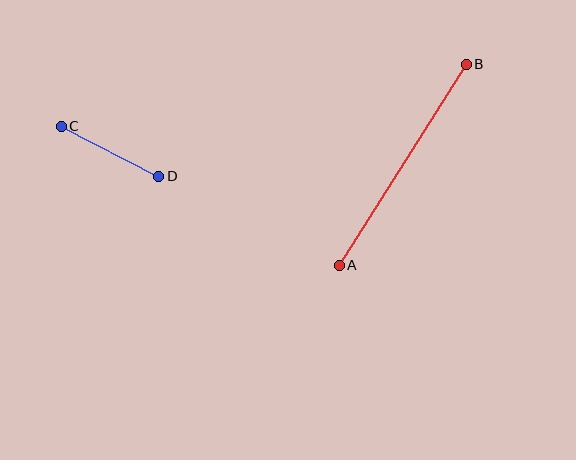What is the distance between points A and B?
The distance is approximately 238 pixels.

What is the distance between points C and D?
The distance is approximately 110 pixels.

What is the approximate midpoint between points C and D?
The midpoint is at approximately (110, 151) pixels.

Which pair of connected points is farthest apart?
Points A and B are farthest apart.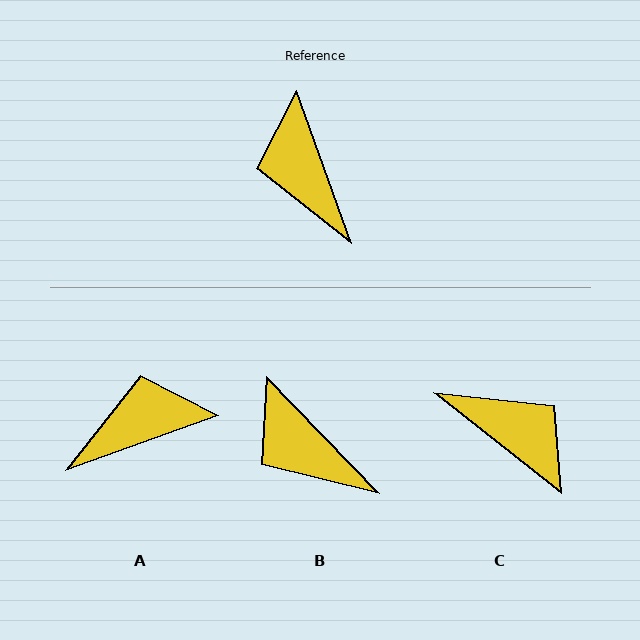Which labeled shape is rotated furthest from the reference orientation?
C, about 148 degrees away.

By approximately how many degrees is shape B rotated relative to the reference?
Approximately 24 degrees counter-clockwise.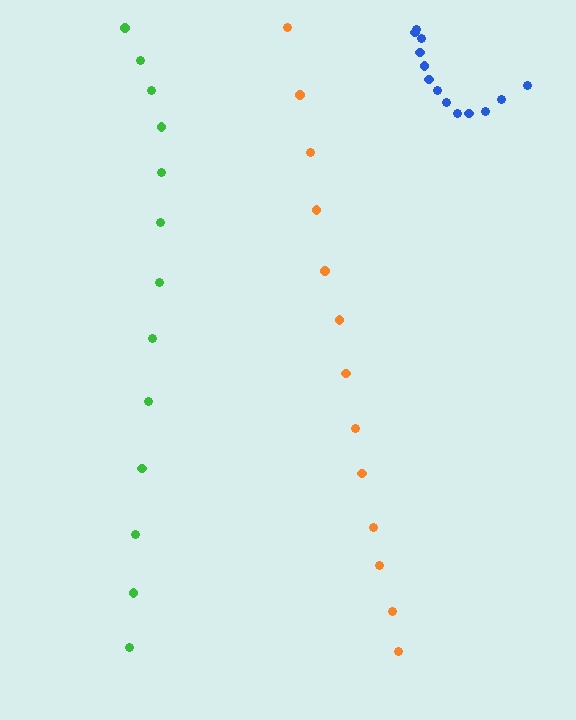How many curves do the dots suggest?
There are 3 distinct paths.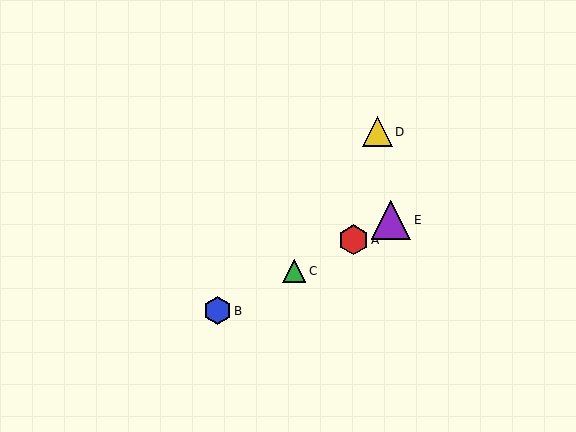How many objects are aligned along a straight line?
4 objects (A, B, C, E) are aligned along a straight line.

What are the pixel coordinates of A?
Object A is at (353, 240).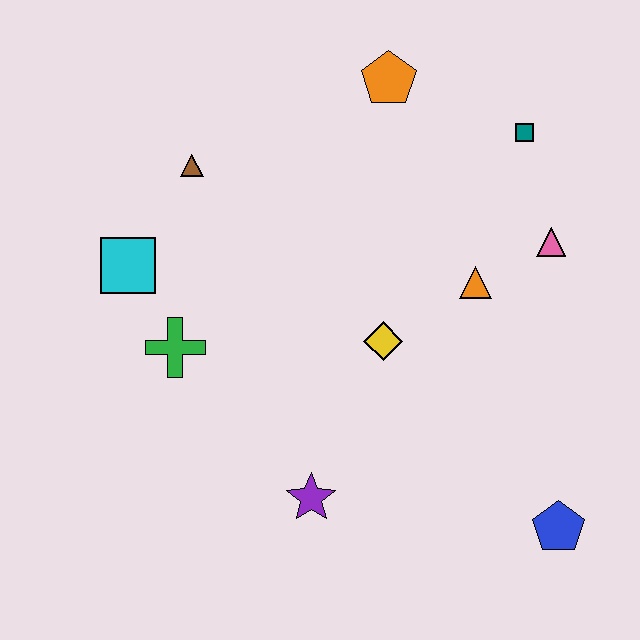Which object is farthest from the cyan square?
The blue pentagon is farthest from the cyan square.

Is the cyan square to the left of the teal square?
Yes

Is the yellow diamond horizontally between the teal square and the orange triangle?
No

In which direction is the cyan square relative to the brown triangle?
The cyan square is below the brown triangle.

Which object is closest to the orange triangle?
The pink triangle is closest to the orange triangle.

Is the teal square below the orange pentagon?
Yes